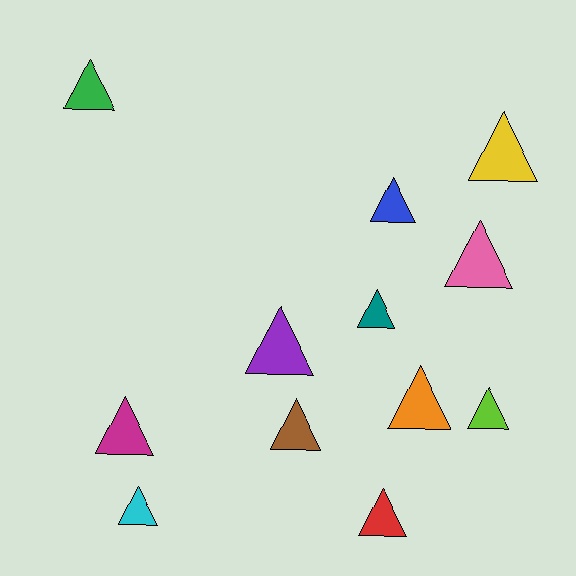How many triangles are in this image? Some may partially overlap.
There are 12 triangles.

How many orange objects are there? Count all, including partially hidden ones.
There is 1 orange object.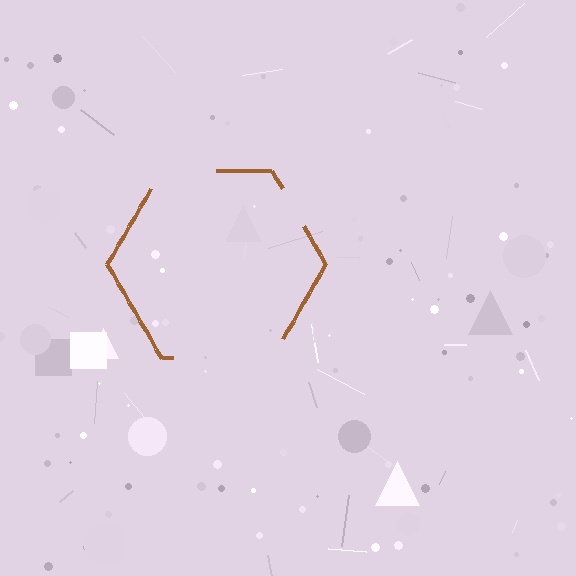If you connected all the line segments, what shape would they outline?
They would outline a hexagon.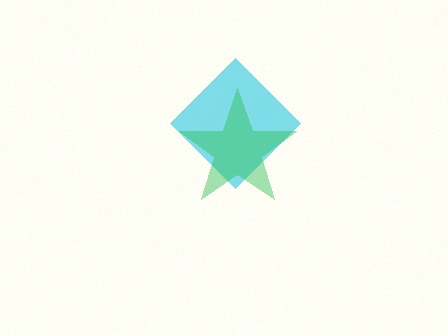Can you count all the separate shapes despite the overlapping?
Yes, there are 2 separate shapes.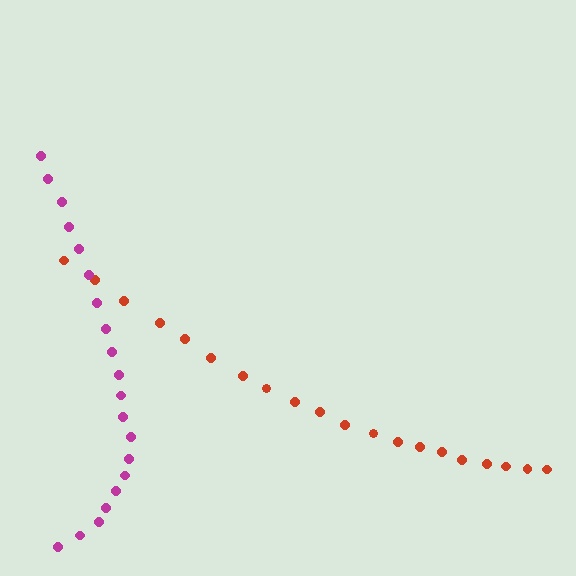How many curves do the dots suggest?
There are 2 distinct paths.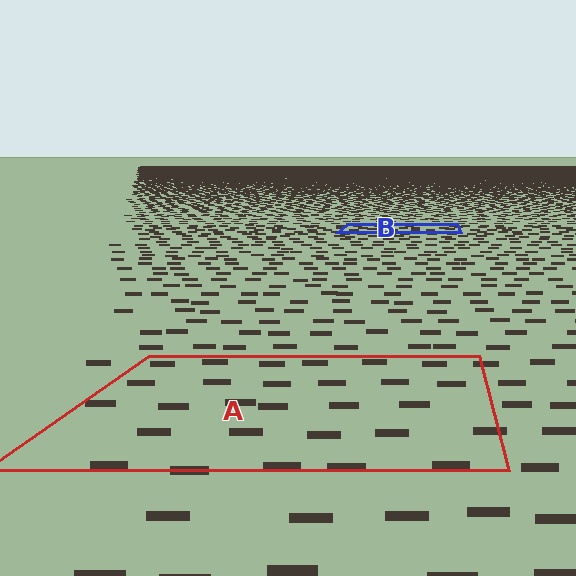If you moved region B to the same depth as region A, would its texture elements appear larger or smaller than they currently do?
They would appear larger. At a closer depth, the same texture elements are projected at a bigger on-screen size.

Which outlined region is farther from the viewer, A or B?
Region B is farther from the viewer — the texture elements inside it appear smaller and more densely packed.